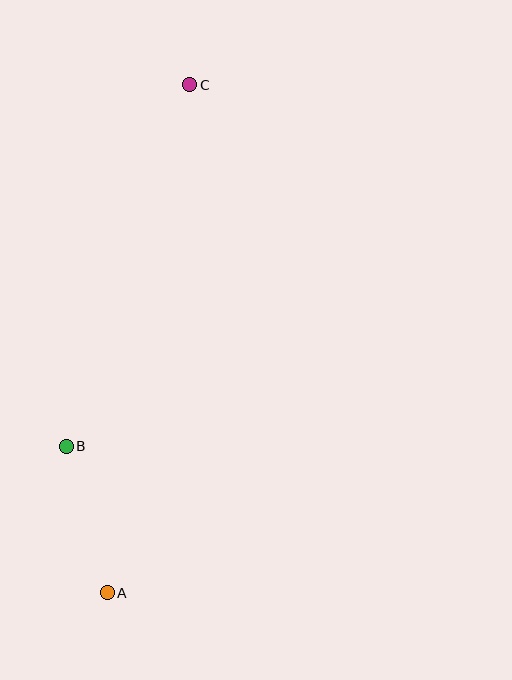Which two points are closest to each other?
Points A and B are closest to each other.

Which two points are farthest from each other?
Points A and C are farthest from each other.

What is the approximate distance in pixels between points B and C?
The distance between B and C is approximately 382 pixels.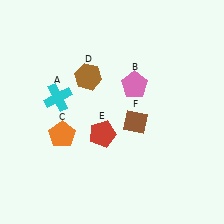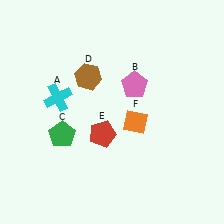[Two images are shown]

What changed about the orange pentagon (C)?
In Image 1, C is orange. In Image 2, it changed to green.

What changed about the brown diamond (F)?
In Image 1, F is brown. In Image 2, it changed to orange.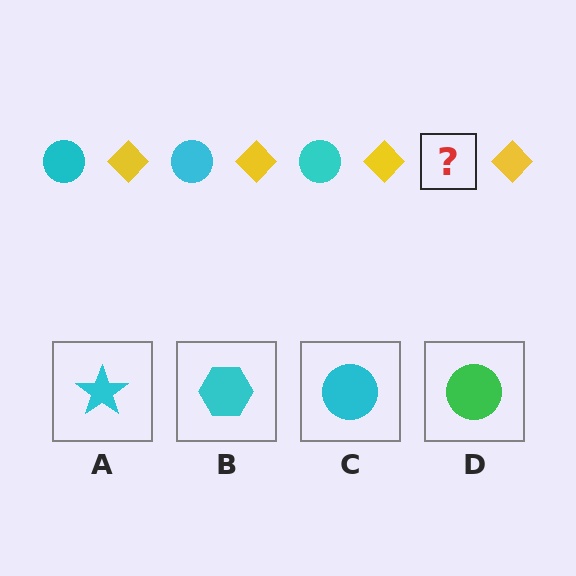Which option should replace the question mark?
Option C.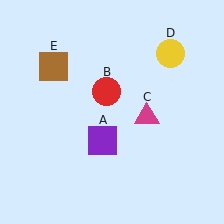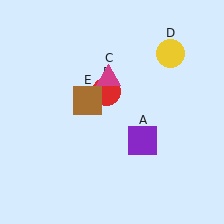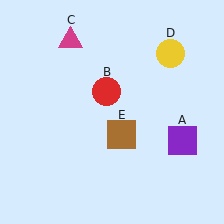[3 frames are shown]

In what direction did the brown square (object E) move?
The brown square (object E) moved down and to the right.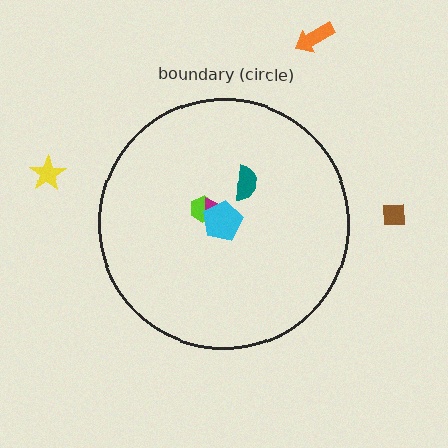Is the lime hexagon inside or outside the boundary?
Inside.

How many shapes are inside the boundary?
4 inside, 3 outside.